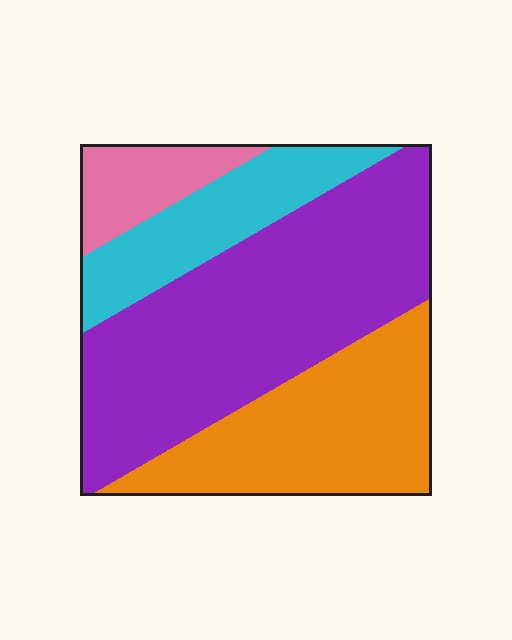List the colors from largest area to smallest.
From largest to smallest: purple, orange, cyan, pink.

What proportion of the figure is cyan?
Cyan takes up about one sixth (1/6) of the figure.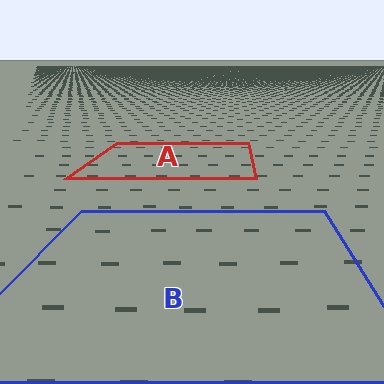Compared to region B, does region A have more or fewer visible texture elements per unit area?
Region A has more texture elements per unit area — they are packed more densely because it is farther away.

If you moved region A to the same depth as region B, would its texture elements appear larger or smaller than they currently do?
They would appear larger. At a closer depth, the same texture elements are projected at a bigger on-screen size.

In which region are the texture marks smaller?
The texture marks are smaller in region A, because it is farther away.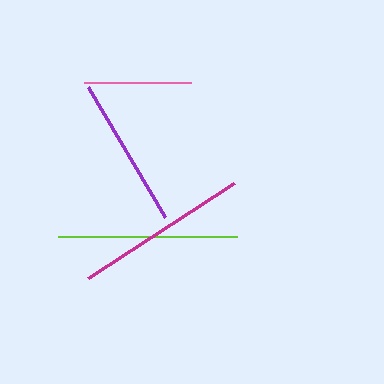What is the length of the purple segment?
The purple segment is approximately 151 pixels long.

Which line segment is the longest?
The lime line is the longest at approximately 178 pixels.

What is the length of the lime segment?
The lime segment is approximately 178 pixels long.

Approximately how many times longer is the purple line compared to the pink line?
The purple line is approximately 1.4 times the length of the pink line.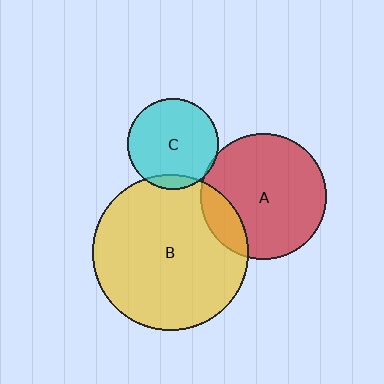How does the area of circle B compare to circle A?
Approximately 1.5 times.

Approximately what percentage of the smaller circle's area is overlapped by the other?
Approximately 10%.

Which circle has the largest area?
Circle B (yellow).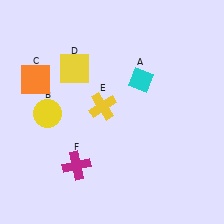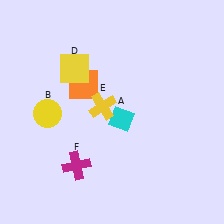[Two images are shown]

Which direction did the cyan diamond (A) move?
The cyan diamond (A) moved down.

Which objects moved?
The objects that moved are: the cyan diamond (A), the orange square (C).